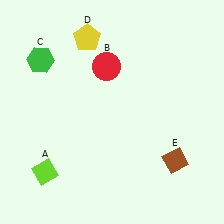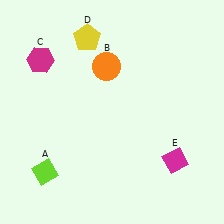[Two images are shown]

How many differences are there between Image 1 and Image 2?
There are 3 differences between the two images.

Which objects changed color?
B changed from red to orange. C changed from green to magenta. E changed from brown to magenta.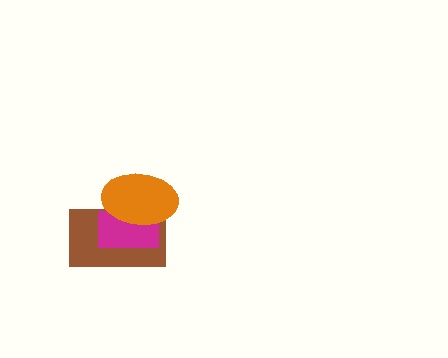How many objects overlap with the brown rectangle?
2 objects overlap with the brown rectangle.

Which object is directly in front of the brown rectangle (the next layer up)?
The magenta rectangle is directly in front of the brown rectangle.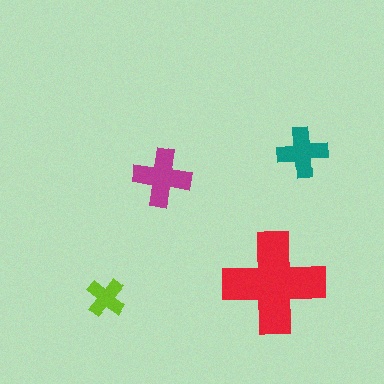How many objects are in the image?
There are 4 objects in the image.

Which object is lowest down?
The lime cross is bottommost.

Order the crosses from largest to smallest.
the red one, the magenta one, the teal one, the lime one.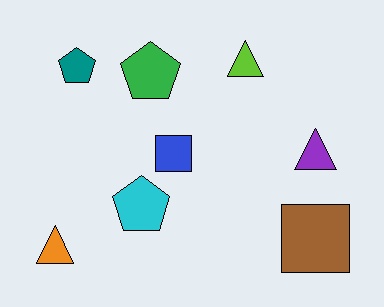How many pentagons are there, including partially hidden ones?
There are 3 pentagons.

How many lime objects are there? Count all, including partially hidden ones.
There is 1 lime object.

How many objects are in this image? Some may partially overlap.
There are 8 objects.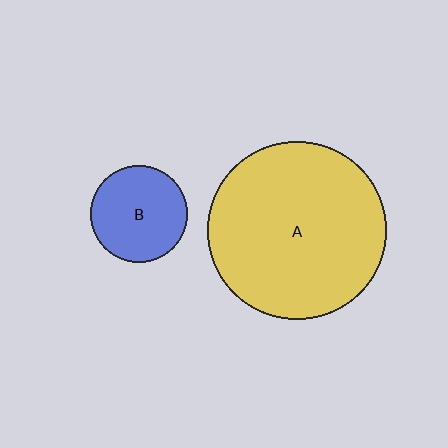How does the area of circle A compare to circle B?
Approximately 3.4 times.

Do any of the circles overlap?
No, none of the circles overlap.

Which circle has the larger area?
Circle A (yellow).